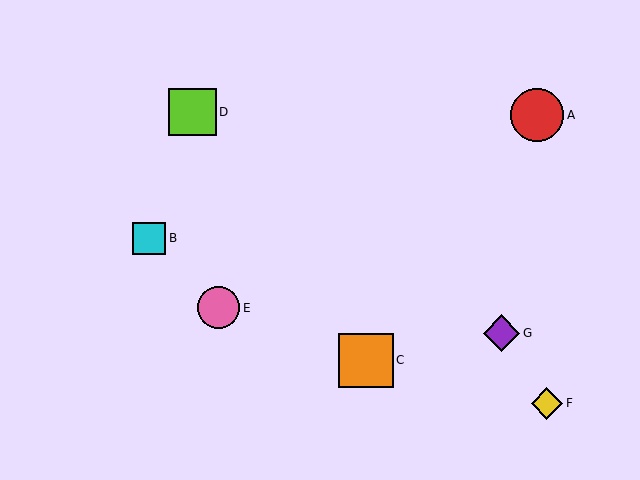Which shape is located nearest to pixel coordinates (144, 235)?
The cyan square (labeled B) at (149, 238) is nearest to that location.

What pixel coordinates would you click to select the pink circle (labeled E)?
Click at (219, 308) to select the pink circle E.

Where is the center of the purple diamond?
The center of the purple diamond is at (502, 333).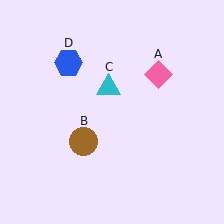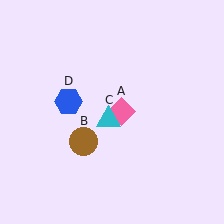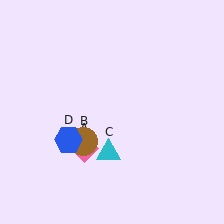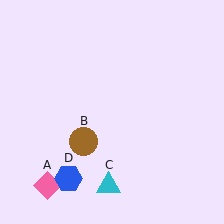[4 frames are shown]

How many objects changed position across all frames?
3 objects changed position: pink diamond (object A), cyan triangle (object C), blue hexagon (object D).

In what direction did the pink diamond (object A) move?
The pink diamond (object A) moved down and to the left.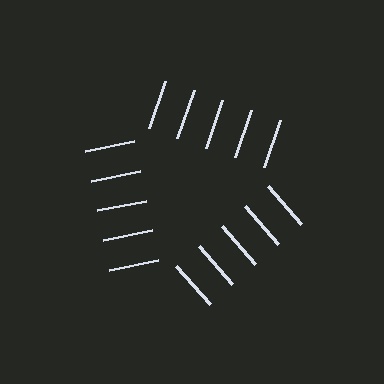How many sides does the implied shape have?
3 sides — the line-ends trace a triangle.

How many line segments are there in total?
15 — 5 along each of the 3 edges.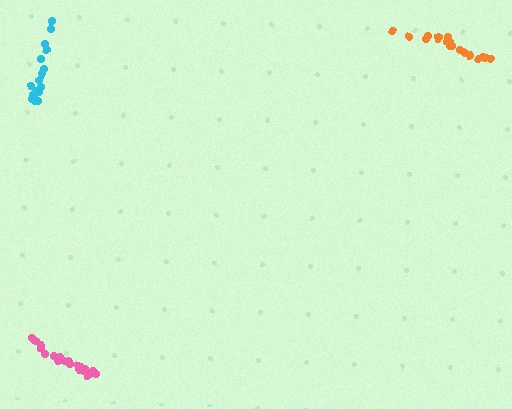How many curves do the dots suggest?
There are 3 distinct paths.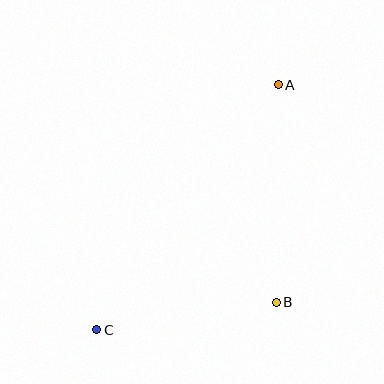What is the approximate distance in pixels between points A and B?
The distance between A and B is approximately 217 pixels.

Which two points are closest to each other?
Points B and C are closest to each other.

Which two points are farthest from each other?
Points A and C are farthest from each other.